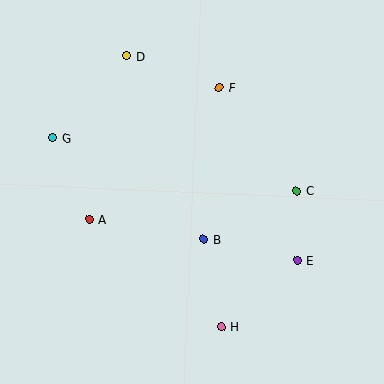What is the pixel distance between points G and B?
The distance between G and B is 182 pixels.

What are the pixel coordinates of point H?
Point H is at (222, 327).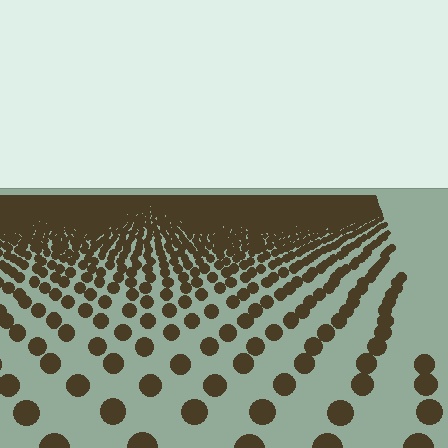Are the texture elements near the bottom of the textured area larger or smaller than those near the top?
Larger. Near the bottom, elements are closer to the viewer and appear at a bigger on-screen size.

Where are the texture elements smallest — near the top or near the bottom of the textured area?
Near the top.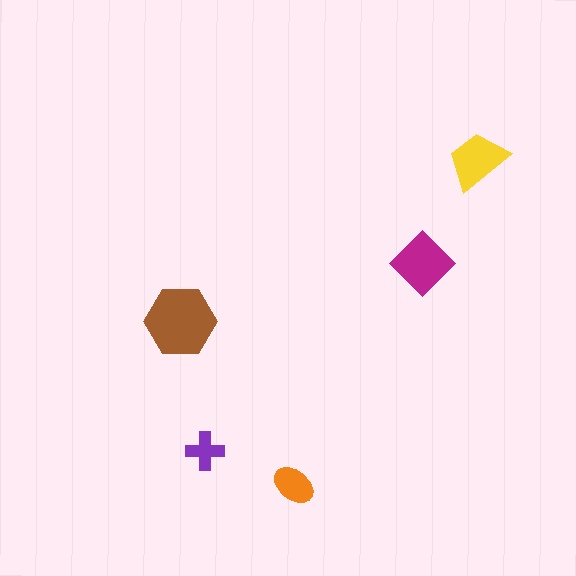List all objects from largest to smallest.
The brown hexagon, the magenta diamond, the yellow trapezoid, the orange ellipse, the purple cross.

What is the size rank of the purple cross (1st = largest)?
5th.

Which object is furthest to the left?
The brown hexagon is leftmost.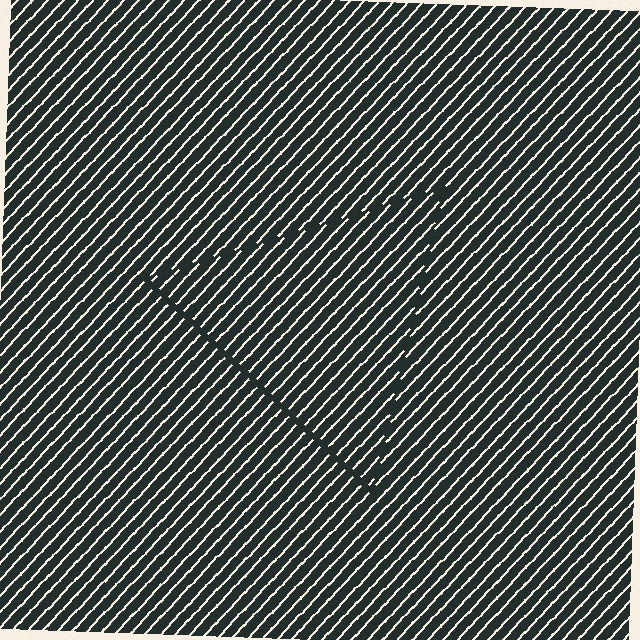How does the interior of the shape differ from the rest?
The interior of the shape contains the same grating, shifted by half a period — the contour is defined by the phase discontinuity where line-ends from the inner and outer gratings abut.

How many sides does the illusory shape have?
3 sides — the line-ends trace a triangle.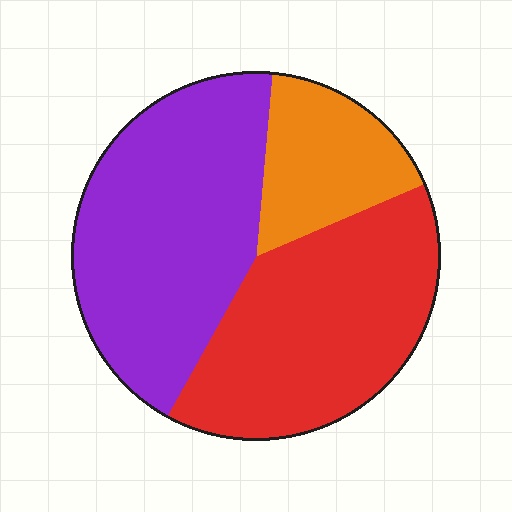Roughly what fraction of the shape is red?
Red covers about 40% of the shape.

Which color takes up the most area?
Purple, at roughly 45%.